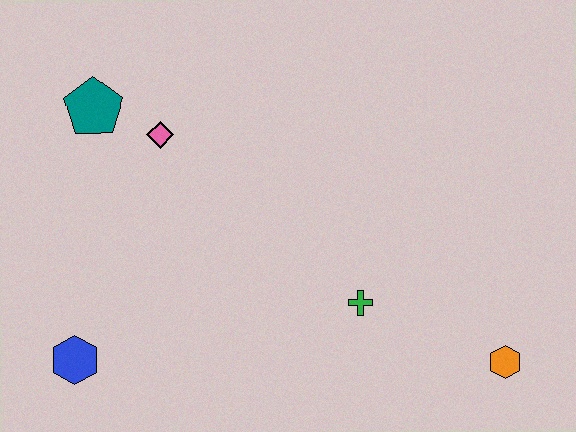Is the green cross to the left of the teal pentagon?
No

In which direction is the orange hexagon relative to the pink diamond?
The orange hexagon is to the right of the pink diamond.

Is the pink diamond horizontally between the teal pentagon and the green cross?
Yes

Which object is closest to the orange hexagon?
The green cross is closest to the orange hexagon.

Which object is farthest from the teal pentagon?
The orange hexagon is farthest from the teal pentagon.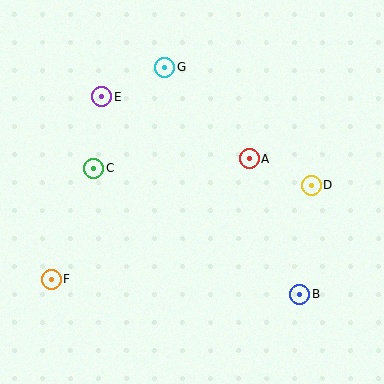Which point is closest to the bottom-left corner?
Point F is closest to the bottom-left corner.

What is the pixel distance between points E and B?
The distance between E and B is 279 pixels.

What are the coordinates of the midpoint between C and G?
The midpoint between C and G is at (129, 118).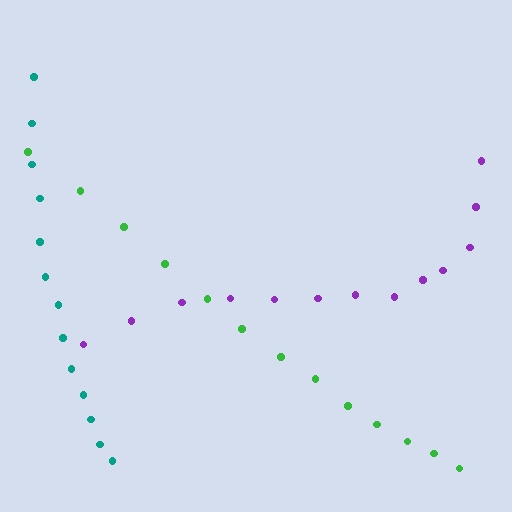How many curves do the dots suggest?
There are 3 distinct paths.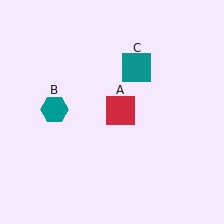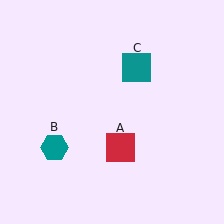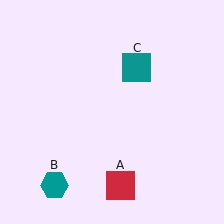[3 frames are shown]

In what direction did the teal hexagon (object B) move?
The teal hexagon (object B) moved down.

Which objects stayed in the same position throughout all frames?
Teal square (object C) remained stationary.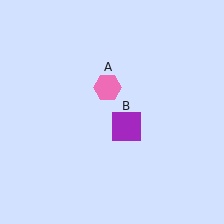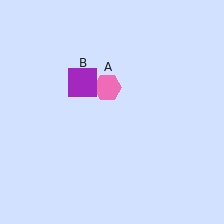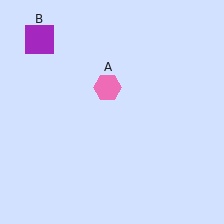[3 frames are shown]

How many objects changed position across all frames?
1 object changed position: purple square (object B).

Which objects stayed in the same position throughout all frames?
Pink hexagon (object A) remained stationary.